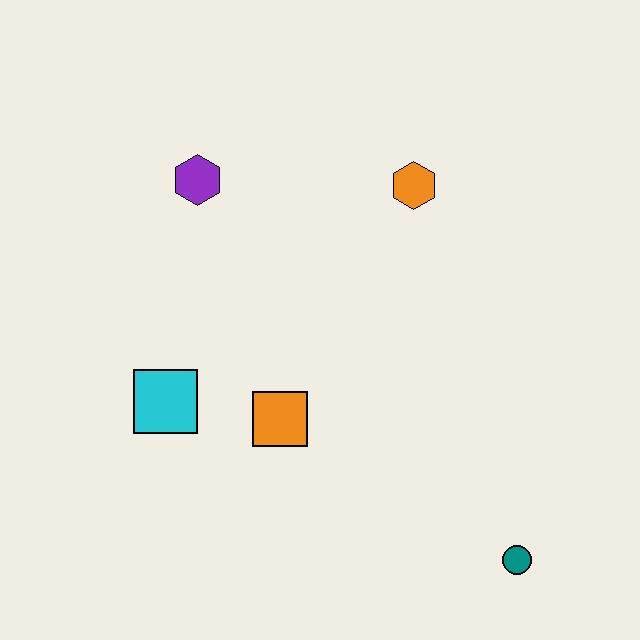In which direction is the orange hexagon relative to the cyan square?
The orange hexagon is to the right of the cyan square.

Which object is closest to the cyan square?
The orange square is closest to the cyan square.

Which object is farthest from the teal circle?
The purple hexagon is farthest from the teal circle.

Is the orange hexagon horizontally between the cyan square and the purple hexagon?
No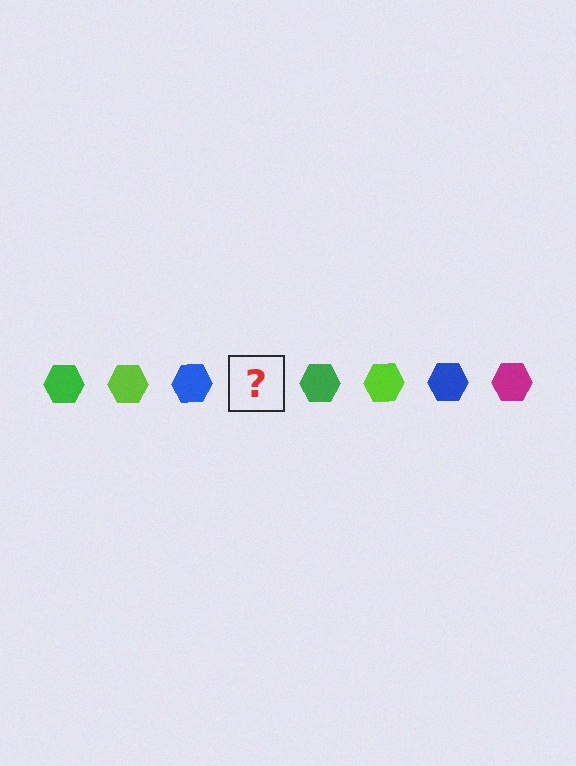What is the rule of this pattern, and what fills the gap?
The rule is that the pattern cycles through green, lime, blue, magenta hexagons. The gap should be filled with a magenta hexagon.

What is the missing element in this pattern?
The missing element is a magenta hexagon.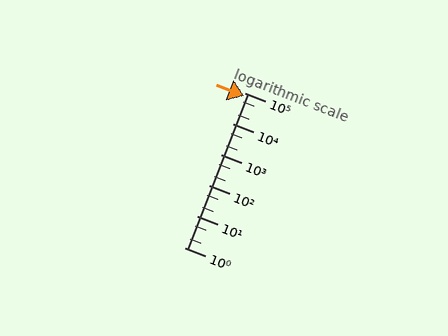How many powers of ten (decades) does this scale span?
The scale spans 5 decades, from 1 to 100000.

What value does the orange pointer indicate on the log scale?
The pointer indicates approximately 76000.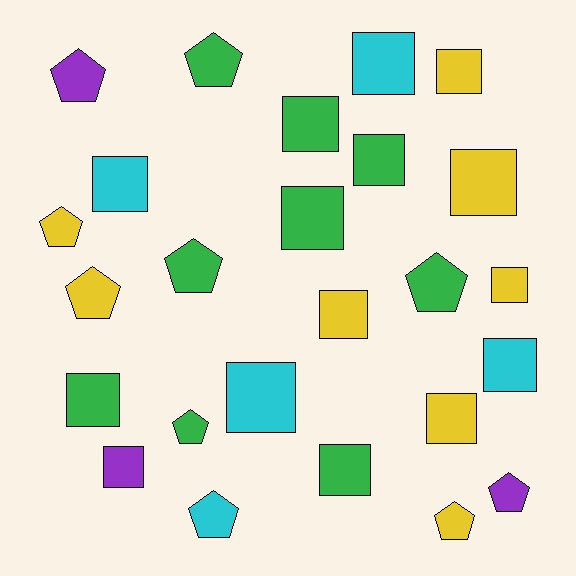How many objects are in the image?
There are 25 objects.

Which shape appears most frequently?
Square, with 15 objects.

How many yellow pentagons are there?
There are 3 yellow pentagons.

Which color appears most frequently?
Green, with 9 objects.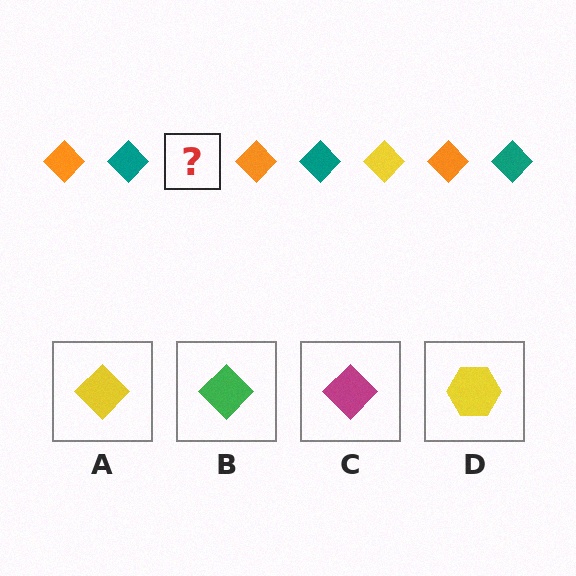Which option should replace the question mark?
Option A.